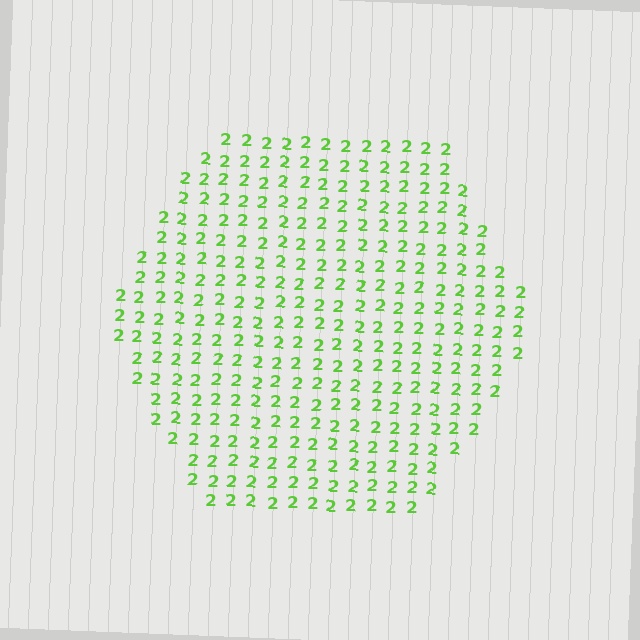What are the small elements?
The small elements are digit 2's.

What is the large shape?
The large shape is a hexagon.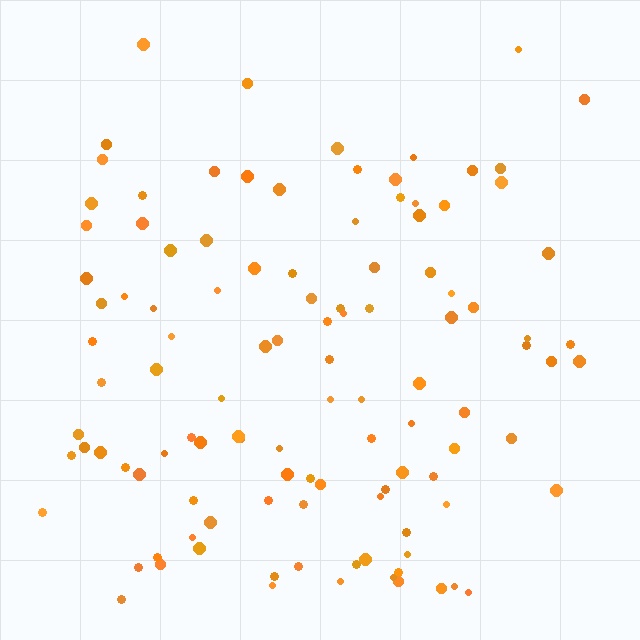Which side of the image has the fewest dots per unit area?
The top.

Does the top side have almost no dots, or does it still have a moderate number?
Still a moderate number, just noticeably fewer than the bottom.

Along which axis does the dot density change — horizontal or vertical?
Vertical.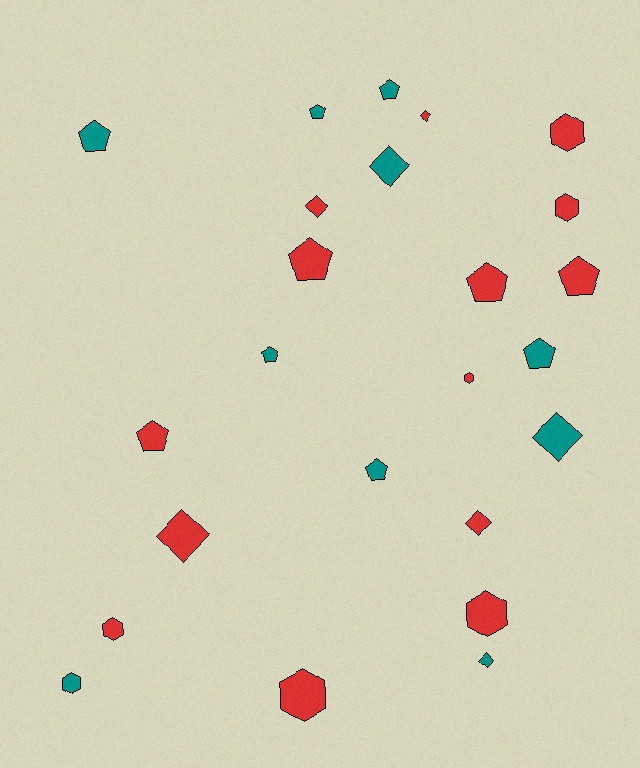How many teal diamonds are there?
There are 3 teal diamonds.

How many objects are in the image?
There are 24 objects.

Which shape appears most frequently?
Pentagon, with 10 objects.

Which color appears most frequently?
Red, with 14 objects.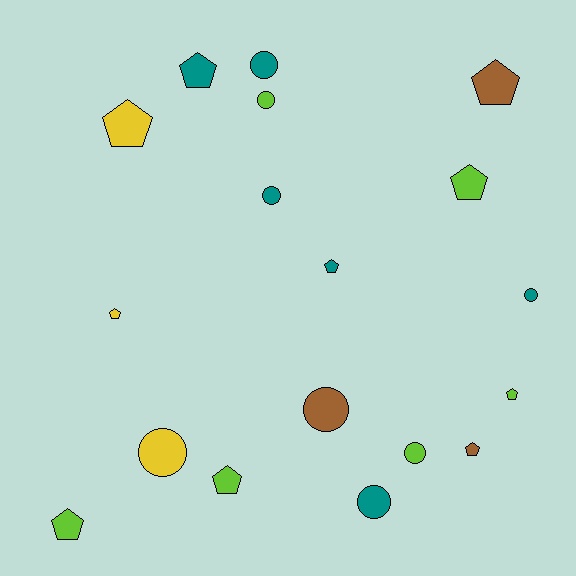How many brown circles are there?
There is 1 brown circle.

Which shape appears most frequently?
Pentagon, with 10 objects.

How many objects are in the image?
There are 18 objects.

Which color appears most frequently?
Teal, with 6 objects.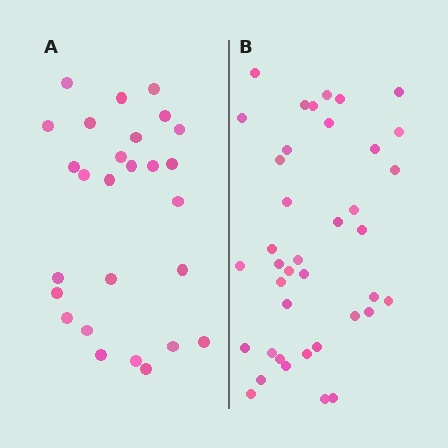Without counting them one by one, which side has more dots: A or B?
Region B (the right region) has more dots.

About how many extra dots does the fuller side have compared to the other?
Region B has roughly 12 or so more dots than region A.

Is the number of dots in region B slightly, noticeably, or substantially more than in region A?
Region B has noticeably more, but not dramatically so. The ratio is roughly 1.4 to 1.